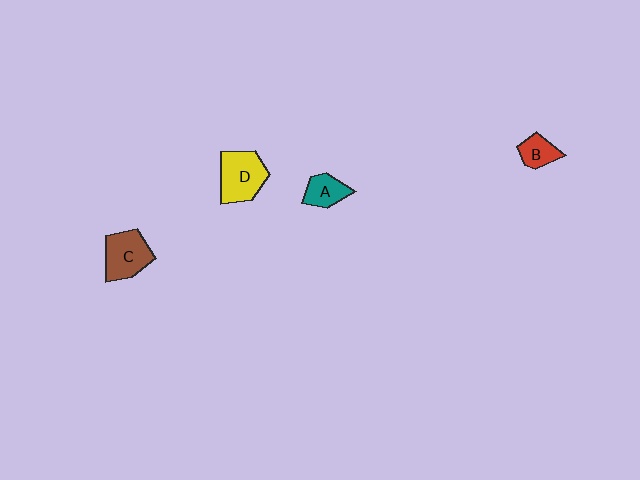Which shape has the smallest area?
Shape B (red).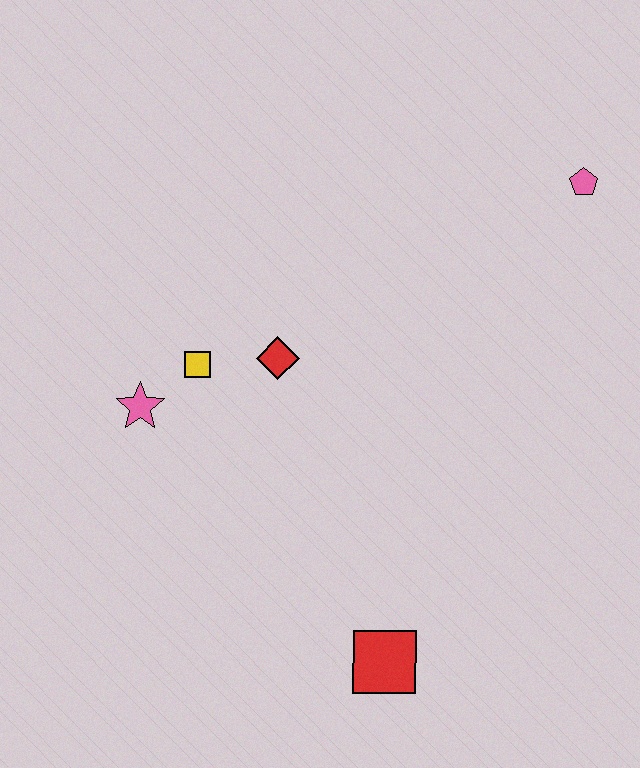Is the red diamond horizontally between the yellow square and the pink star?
No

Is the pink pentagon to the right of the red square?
Yes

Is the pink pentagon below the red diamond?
No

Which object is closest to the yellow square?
The pink star is closest to the yellow square.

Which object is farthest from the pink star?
The pink pentagon is farthest from the pink star.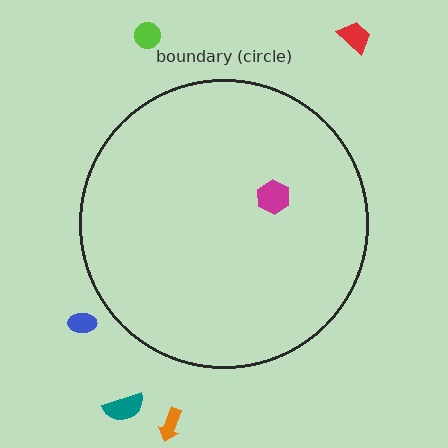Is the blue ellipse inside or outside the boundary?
Outside.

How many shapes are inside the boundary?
1 inside, 5 outside.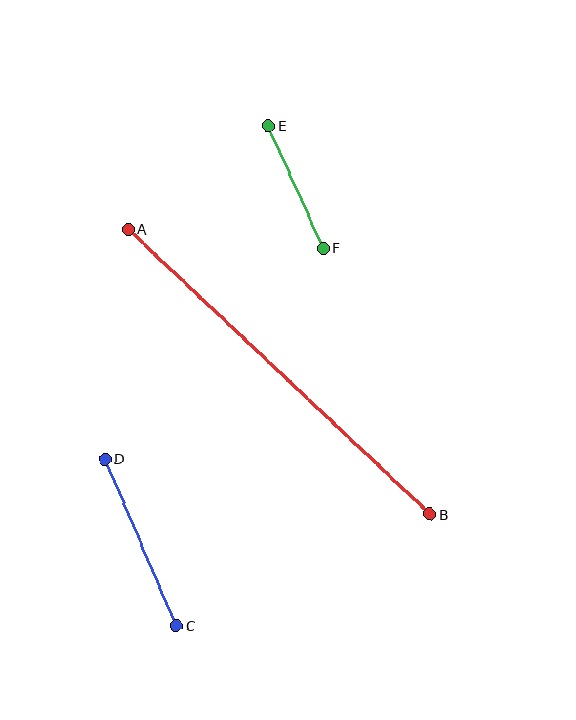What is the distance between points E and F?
The distance is approximately 134 pixels.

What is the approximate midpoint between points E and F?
The midpoint is at approximately (296, 187) pixels.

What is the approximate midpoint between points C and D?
The midpoint is at approximately (141, 542) pixels.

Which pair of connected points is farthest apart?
Points A and B are farthest apart.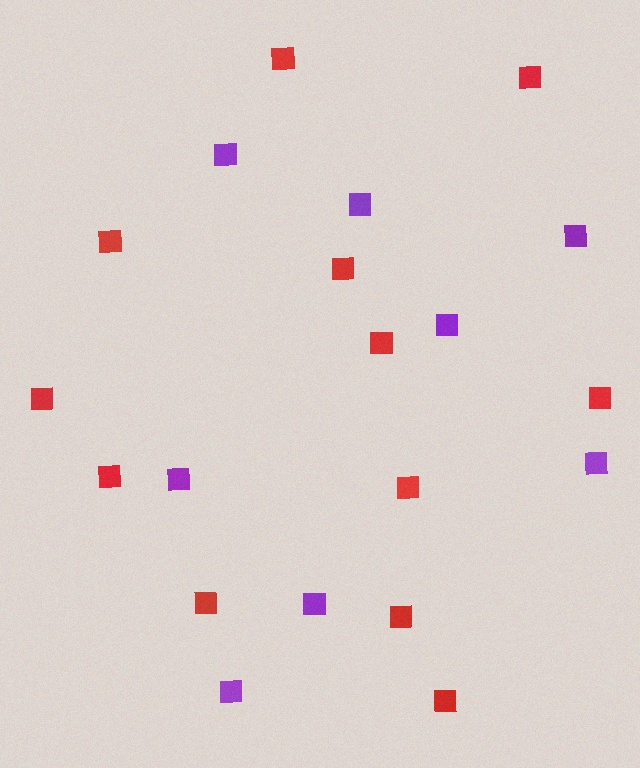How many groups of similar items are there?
There are 2 groups: one group of red squares (12) and one group of purple squares (8).